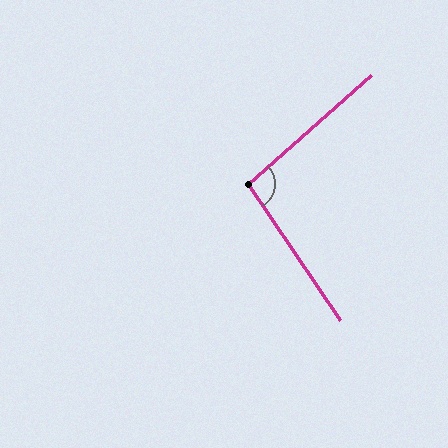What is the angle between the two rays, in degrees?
Approximately 97 degrees.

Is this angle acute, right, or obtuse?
It is obtuse.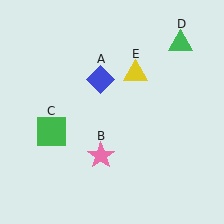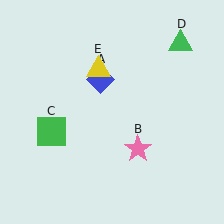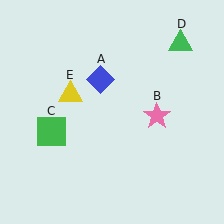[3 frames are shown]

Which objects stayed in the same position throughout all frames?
Blue diamond (object A) and green square (object C) and green triangle (object D) remained stationary.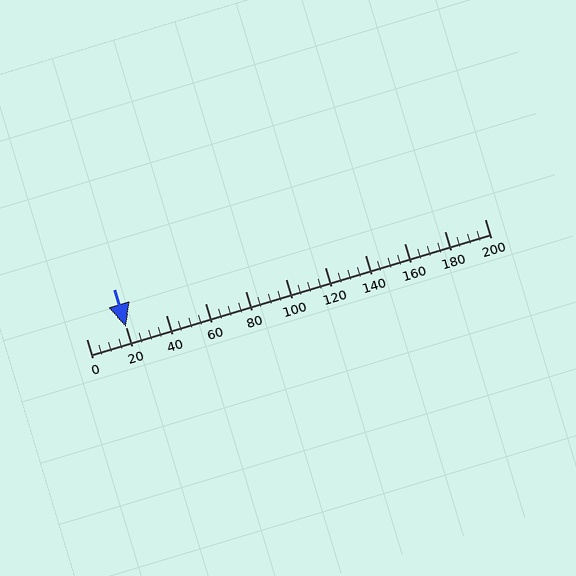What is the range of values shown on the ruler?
The ruler shows values from 0 to 200.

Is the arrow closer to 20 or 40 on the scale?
The arrow is closer to 20.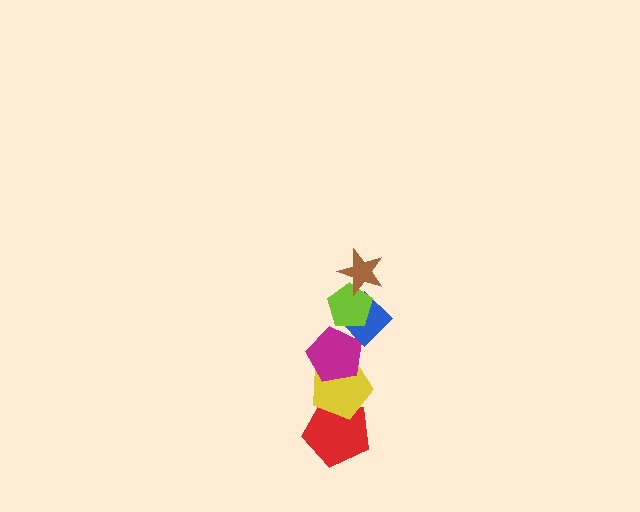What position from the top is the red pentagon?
The red pentagon is 6th from the top.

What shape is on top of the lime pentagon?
The brown star is on top of the lime pentagon.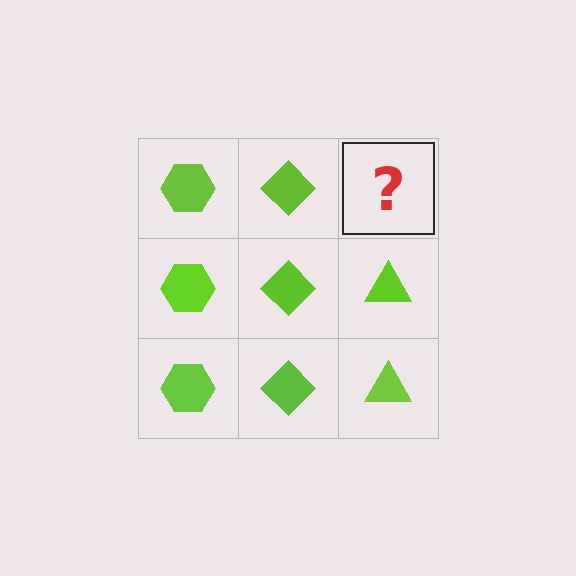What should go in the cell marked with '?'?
The missing cell should contain a lime triangle.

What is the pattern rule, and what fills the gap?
The rule is that each column has a consistent shape. The gap should be filled with a lime triangle.